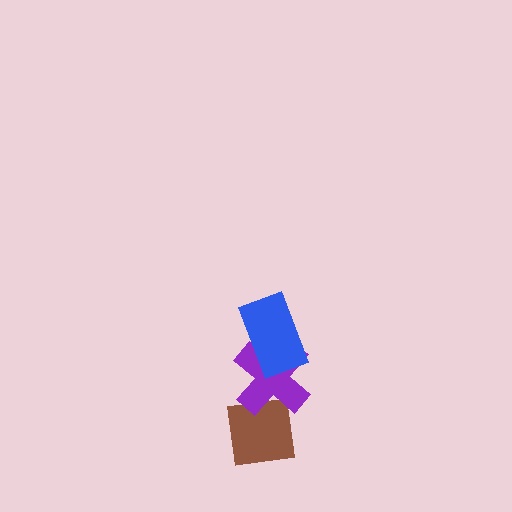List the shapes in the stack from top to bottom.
From top to bottom: the blue rectangle, the purple cross, the brown square.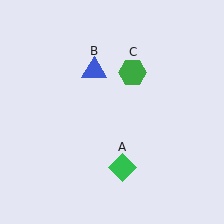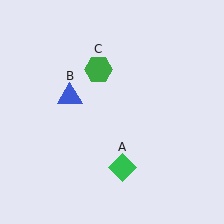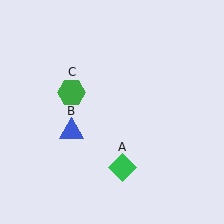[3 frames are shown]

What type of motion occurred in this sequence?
The blue triangle (object B), green hexagon (object C) rotated counterclockwise around the center of the scene.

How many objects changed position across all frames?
2 objects changed position: blue triangle (object B), green hexagon (object C).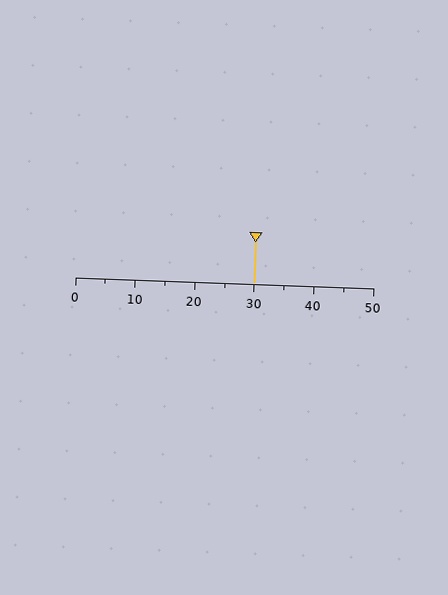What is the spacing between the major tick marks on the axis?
The major ticks are spaced 10 apart.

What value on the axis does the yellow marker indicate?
The marker indicates approximately 30.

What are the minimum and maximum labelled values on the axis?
The axis runs from 0 to 50.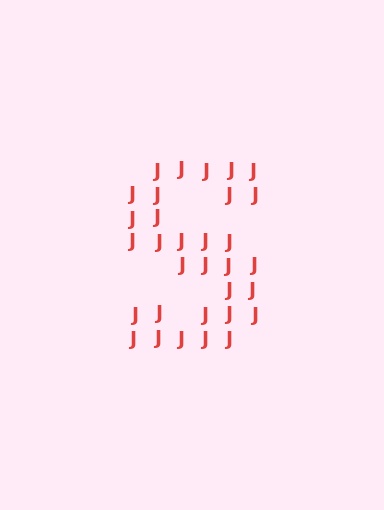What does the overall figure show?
The overall figure shows the letter S.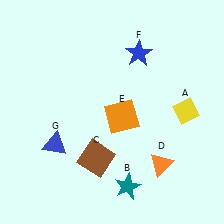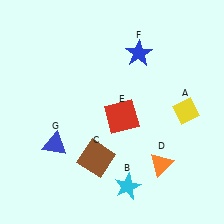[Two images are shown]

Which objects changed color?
B changed from teal to cyan. E changed from orange to red.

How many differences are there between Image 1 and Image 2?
There are 2 differences between the two images.